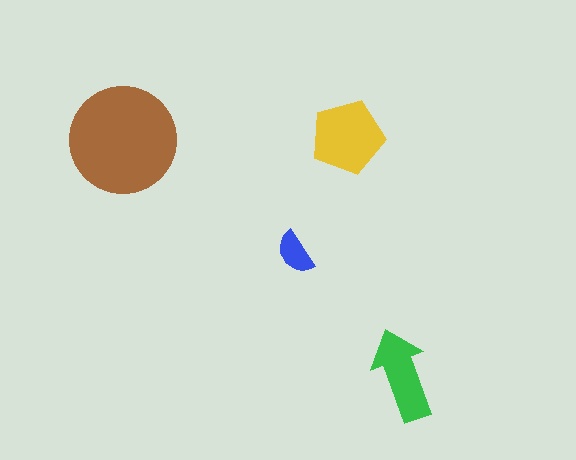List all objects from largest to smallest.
The brown circle, the yellow pentagon, the green arrow, the blue semicircle.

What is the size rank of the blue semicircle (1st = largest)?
4th.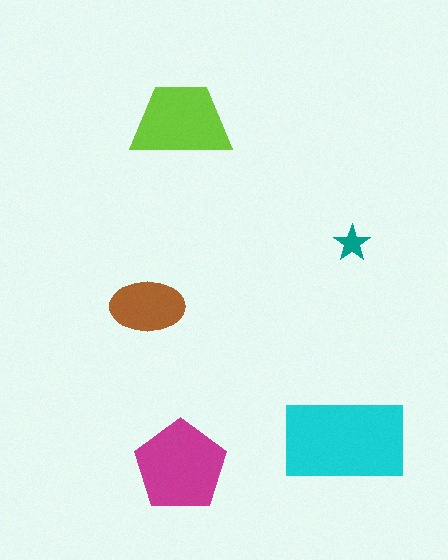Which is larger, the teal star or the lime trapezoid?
The lime trapezoid.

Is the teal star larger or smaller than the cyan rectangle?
Smaller.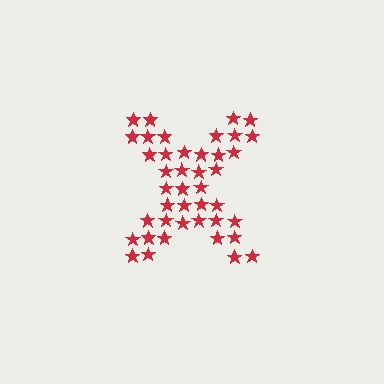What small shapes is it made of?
It is made of small stars.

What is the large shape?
The large shape is the letter X.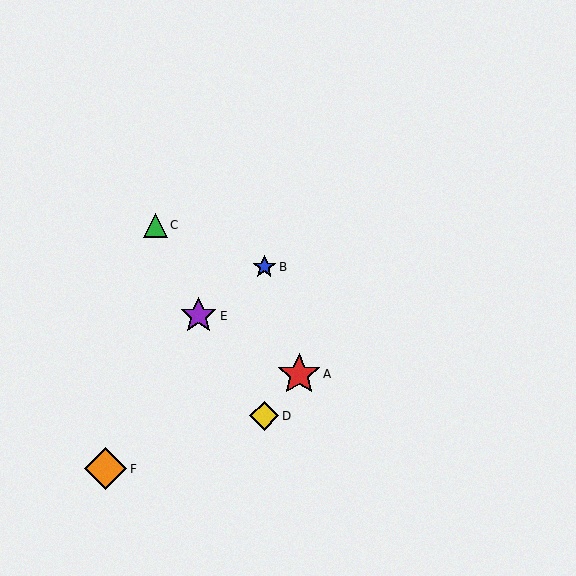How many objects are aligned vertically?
2 objects (B, D) are aligned vertically.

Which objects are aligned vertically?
Objects B, D are aligned vertically.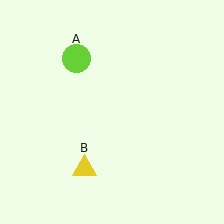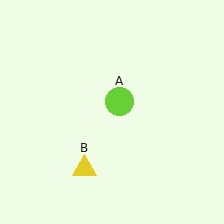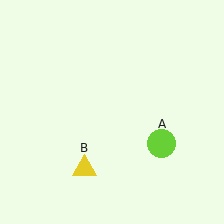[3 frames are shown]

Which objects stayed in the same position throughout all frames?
Yellow triangle (object B) remained stationary.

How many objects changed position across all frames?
1 object changed position: lime circle (object A).